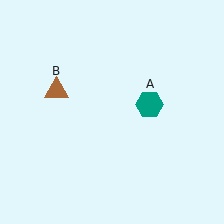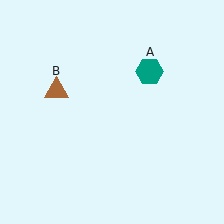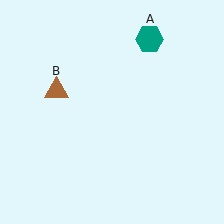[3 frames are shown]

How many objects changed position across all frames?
1 object changed position: teal hexagon (object A).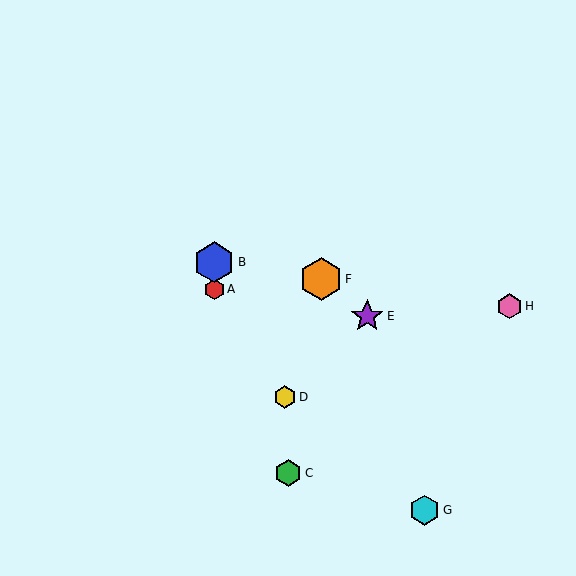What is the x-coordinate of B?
Object B is at x≈214.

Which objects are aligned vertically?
Objects A, B are aligned vertically.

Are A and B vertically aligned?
Yes, both are at x≈214.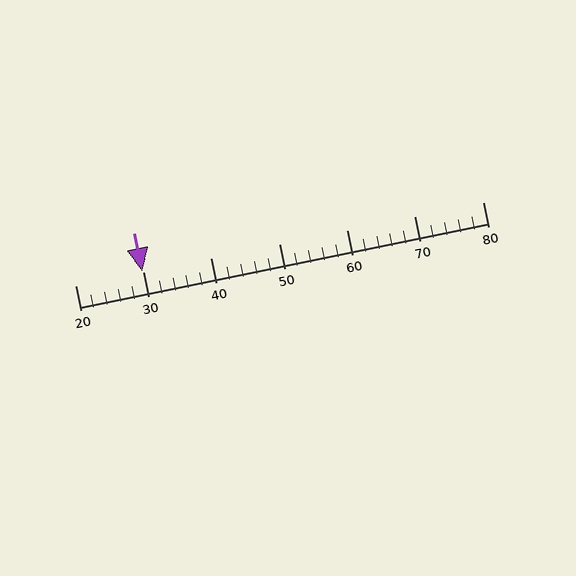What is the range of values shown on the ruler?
The ruler shows values from 20 to 80.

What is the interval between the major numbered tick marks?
The major tick marks are spaced 10 units apart.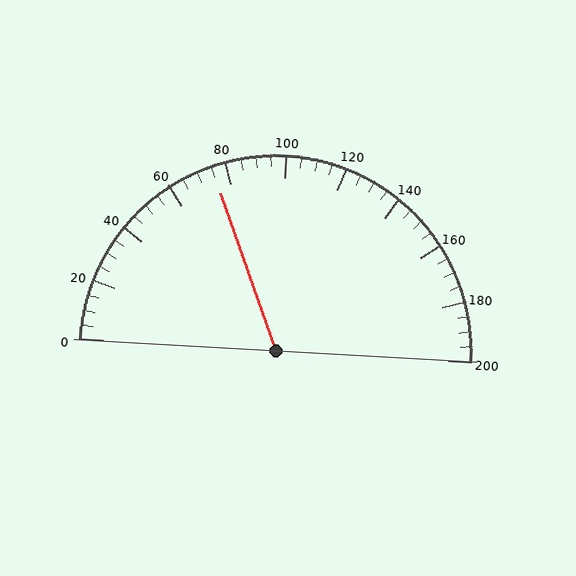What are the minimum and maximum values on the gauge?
The gauge ranges from 0 to 200.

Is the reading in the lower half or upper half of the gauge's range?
The reading is in the lower half of the range (0 to 200).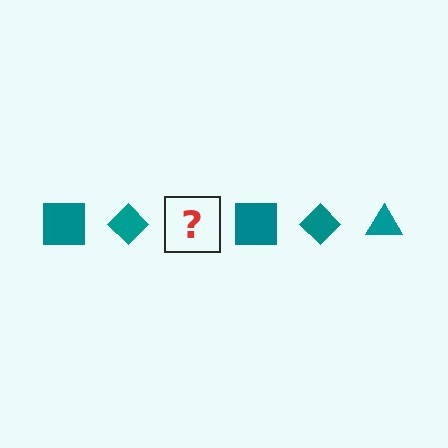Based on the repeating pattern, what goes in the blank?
The blank should be a teal triangle.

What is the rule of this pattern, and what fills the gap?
The rule is that the pattern cycles through square, diamond, triangle shapes in teal. The gap should be filled with a teal triangle.